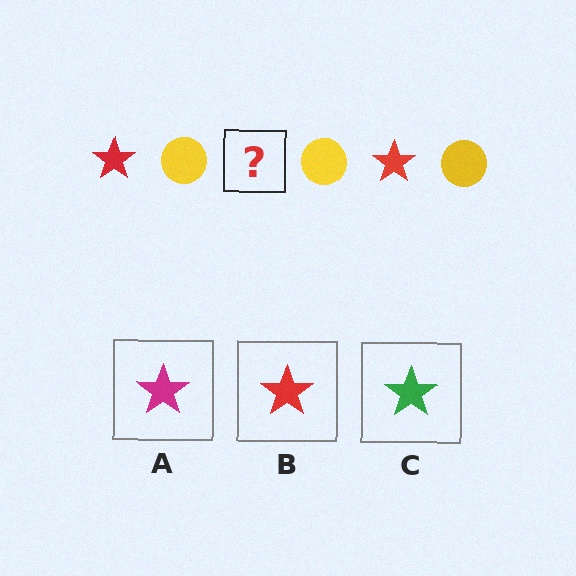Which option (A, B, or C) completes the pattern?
B.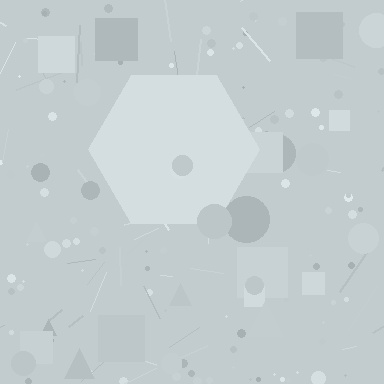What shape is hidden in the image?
A hexagon is hidden in the image.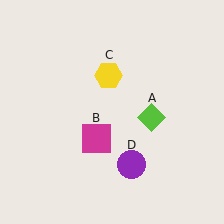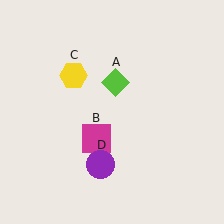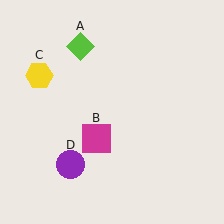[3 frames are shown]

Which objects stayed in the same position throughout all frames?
Magenta square (object B) remained stationary.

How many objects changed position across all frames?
3 objects changed position: lime diamond (object A), yellow hexagon (object C), purple circle (object D).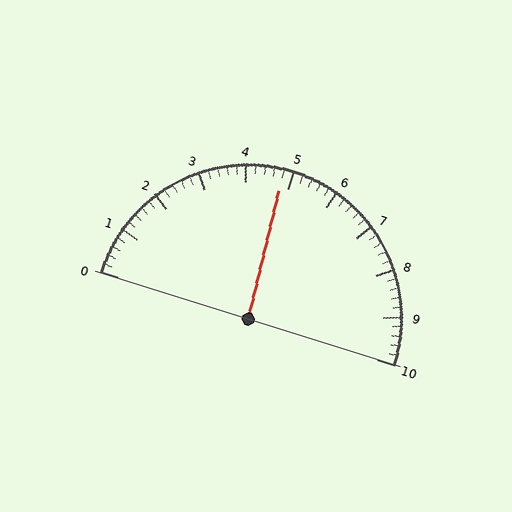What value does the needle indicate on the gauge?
The needle indicates approximately 4.8.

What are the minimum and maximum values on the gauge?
The gauge ranges from 0 to 10.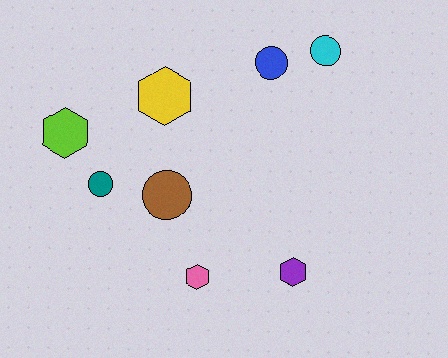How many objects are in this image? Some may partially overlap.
There are 8 objects.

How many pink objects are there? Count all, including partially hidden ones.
There is 1 pink object.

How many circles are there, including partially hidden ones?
There are 4 circles.